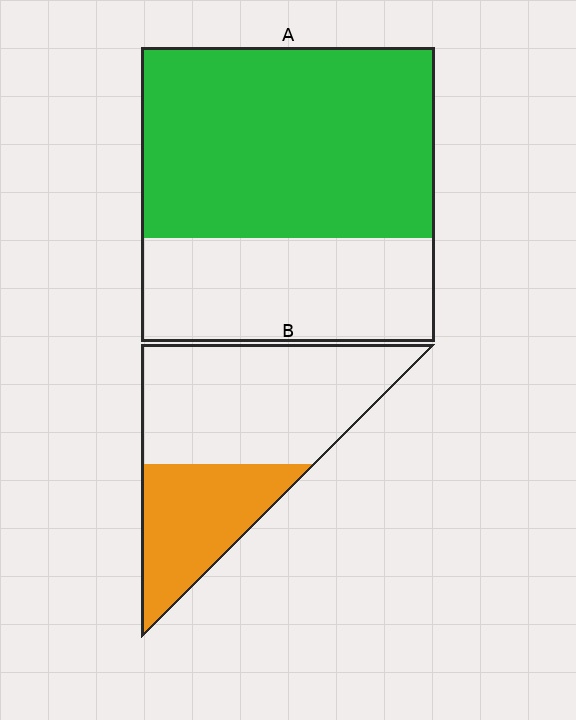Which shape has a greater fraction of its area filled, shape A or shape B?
Shape A.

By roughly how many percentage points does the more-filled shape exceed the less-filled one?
By roughly 30 percentage points (A over B).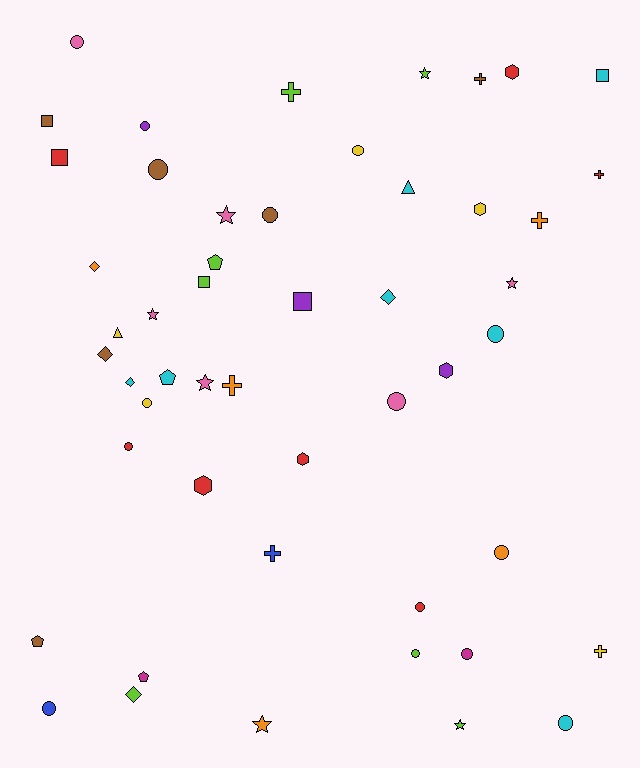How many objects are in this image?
There are 50 objects.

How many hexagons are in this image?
There are 5 hexagons.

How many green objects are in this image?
There are no green objects.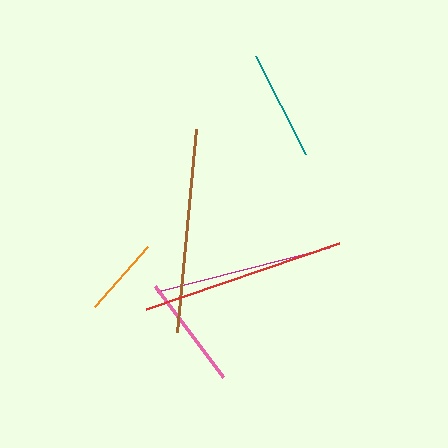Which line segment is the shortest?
The orange line is the shortest at approximately 80 pixels.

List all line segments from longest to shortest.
From longest to shortest: red, brown, magenta, pink, teal, orange.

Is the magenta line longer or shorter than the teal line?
The magenta line is longer than the teal line.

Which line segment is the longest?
The red line is the longest at approximately 204 pixels.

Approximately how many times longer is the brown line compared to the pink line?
The brown line is approximately 1.8 times the length of the pink line.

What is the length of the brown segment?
The brown segment is approximately 203 pixels long.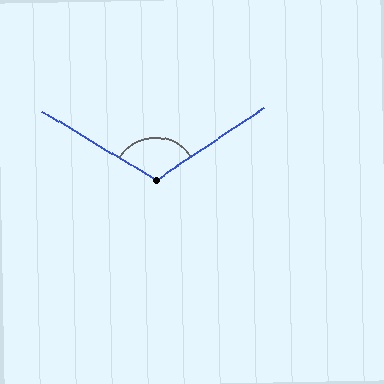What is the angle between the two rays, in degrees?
Approximately 115 degrees.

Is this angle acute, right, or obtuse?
It is obtuse.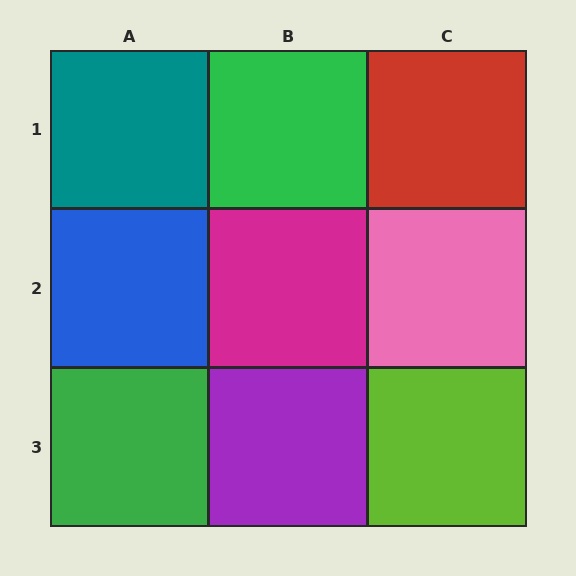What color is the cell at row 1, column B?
Green.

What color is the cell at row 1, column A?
Teal.